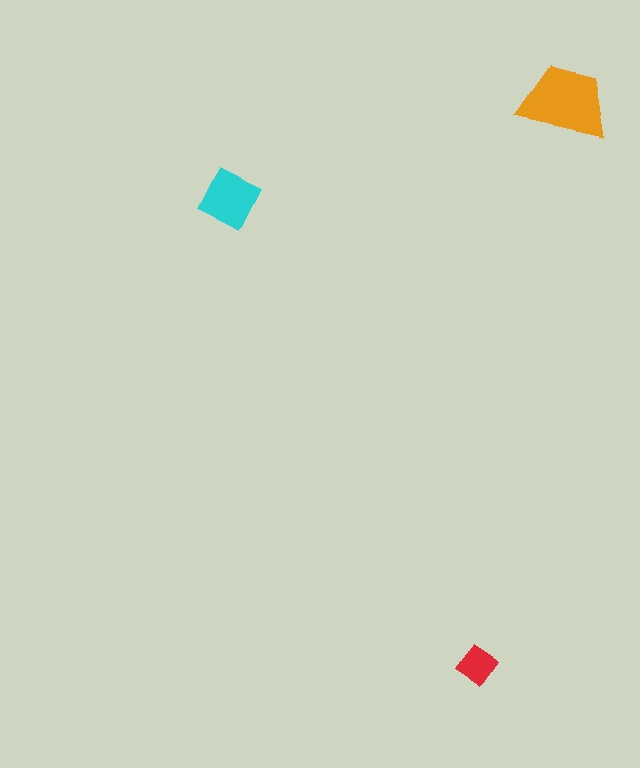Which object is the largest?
The orange trapezoid.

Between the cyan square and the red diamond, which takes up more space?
The cyan square.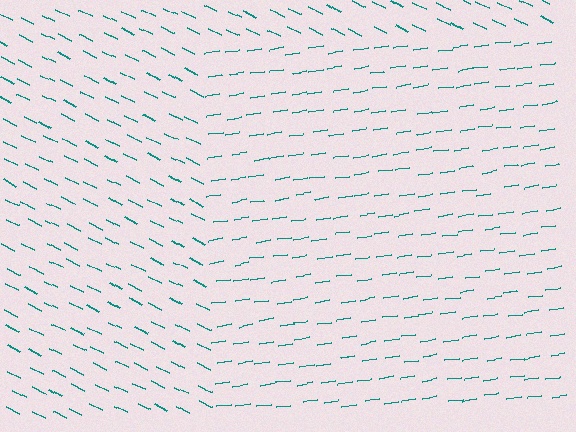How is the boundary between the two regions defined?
The boundary is defined purely by a change in line orientation (approximately 34 degrees difference). All lines are the same color and thickness.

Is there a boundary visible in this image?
Yes, there is a texture boundary formed by a change in line orientation.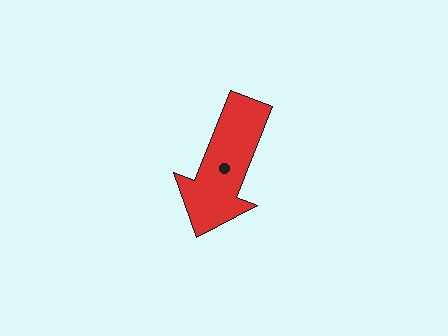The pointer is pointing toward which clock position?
Roughly 7 o'clock.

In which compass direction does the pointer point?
South.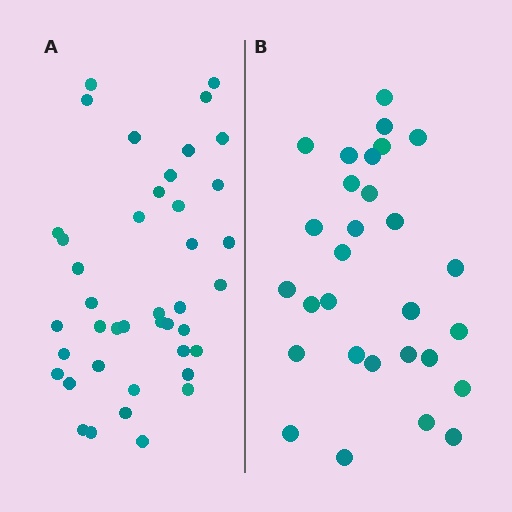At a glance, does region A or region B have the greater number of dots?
Region A (the left region) has more dots.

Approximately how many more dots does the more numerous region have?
Region A has roughly 12 or so more dots than region B.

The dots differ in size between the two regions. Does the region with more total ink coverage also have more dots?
No. Region B has more total ink coverage because its dots are larger, but region A actually contains more individual dots. Total area can be misleading — the number of items is what matters here.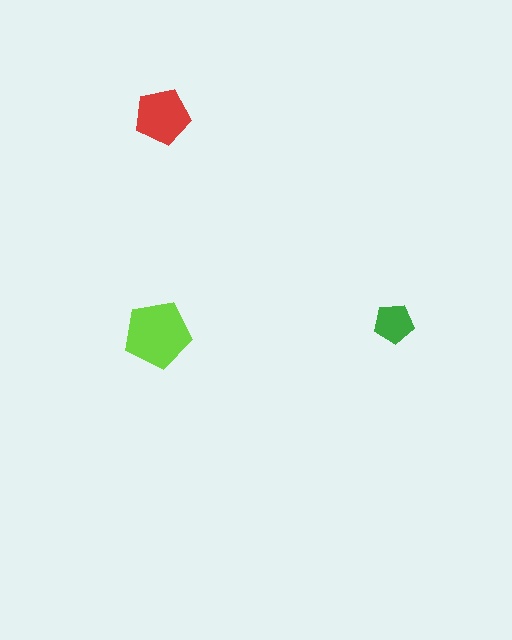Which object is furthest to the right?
The green pentagon is rightmost.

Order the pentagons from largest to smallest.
the lime one, the red one, the green one.